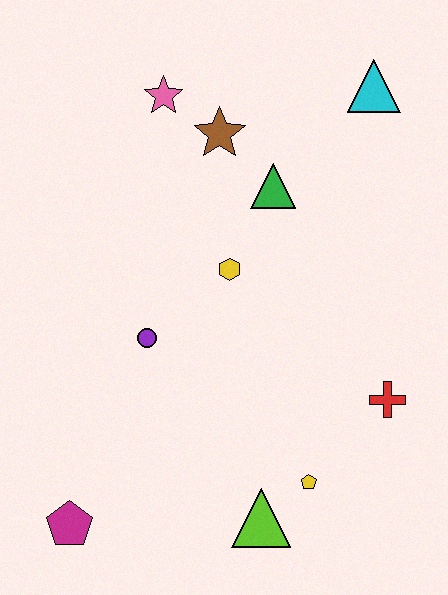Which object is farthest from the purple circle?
The cyan triangle is farthest from the purple circle.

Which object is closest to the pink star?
The brown star is closest to the pink star.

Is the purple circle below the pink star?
Yes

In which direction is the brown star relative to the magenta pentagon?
The brown star is above the magenta pentagon.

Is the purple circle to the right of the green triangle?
No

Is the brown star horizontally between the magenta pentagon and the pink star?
No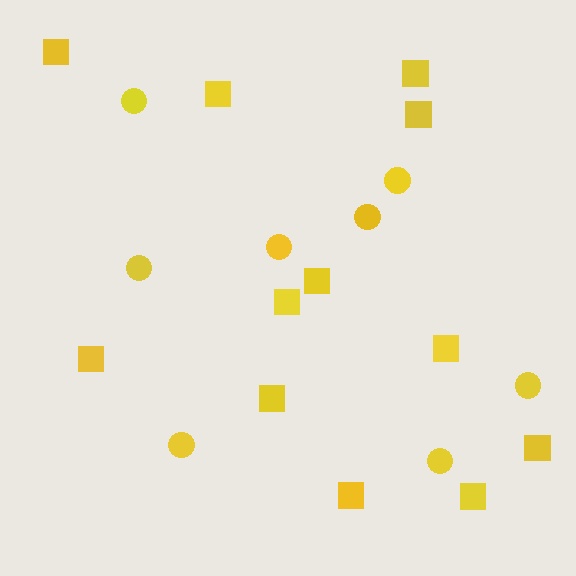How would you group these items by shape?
There are 2 groups: one group of circles (8) and one group of squares (12).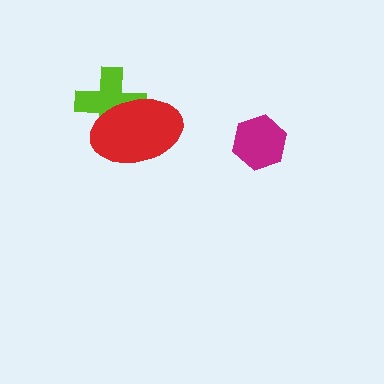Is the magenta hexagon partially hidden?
No, no other shape covers it.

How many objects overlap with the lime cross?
1 object overlaps with the lime cross.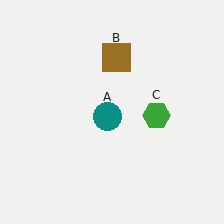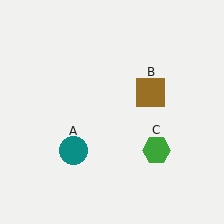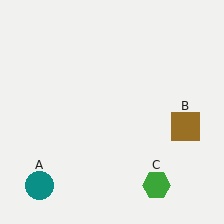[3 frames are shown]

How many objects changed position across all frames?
3 objects changed position: teal circle (object A), brown square (object B), green hexagon (object C).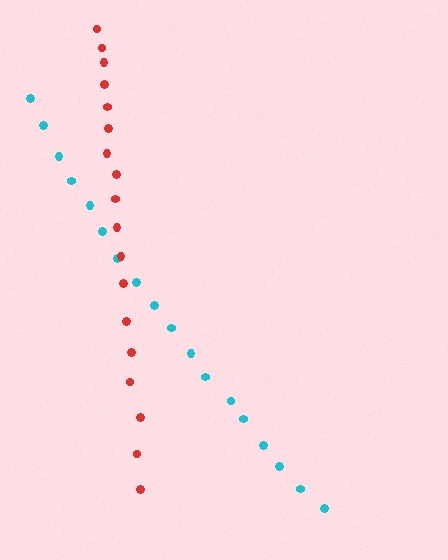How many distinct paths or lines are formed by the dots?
There are 2 distinct paths.